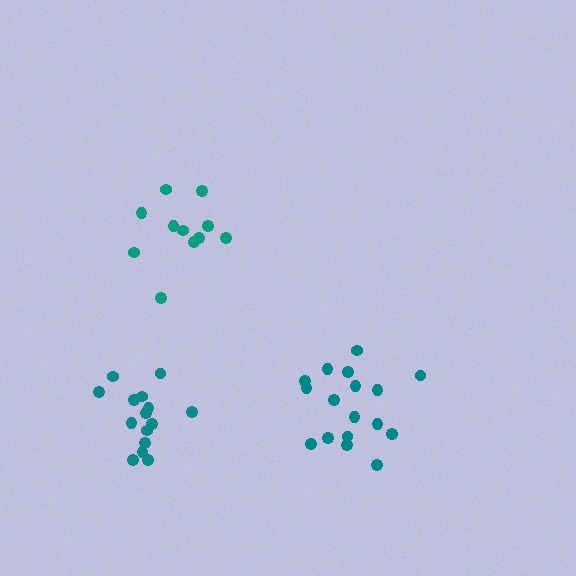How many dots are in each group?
Group 1: 11 dots, Group 2: 17 dots, Group 3: 15 dots (43 total).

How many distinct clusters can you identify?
There are 3 distinct clusters.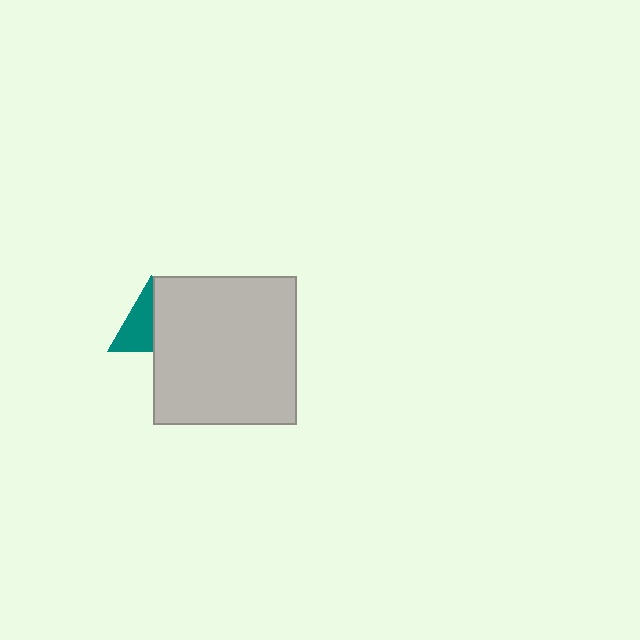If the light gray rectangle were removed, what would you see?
You would see the complete teal triangle.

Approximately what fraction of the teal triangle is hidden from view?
Roughly 46% of the teal triangle is hidden behind the light gray rectangle.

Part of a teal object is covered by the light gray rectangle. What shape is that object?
It is a triangle.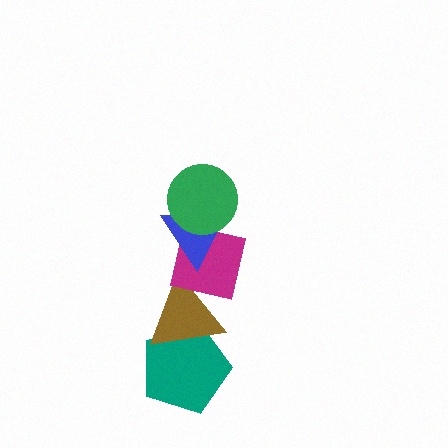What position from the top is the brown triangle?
The brown triangle is 4th from the top.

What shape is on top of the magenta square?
The blue triangle is on top of the magenta square.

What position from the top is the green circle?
The green circle is 1st from the top.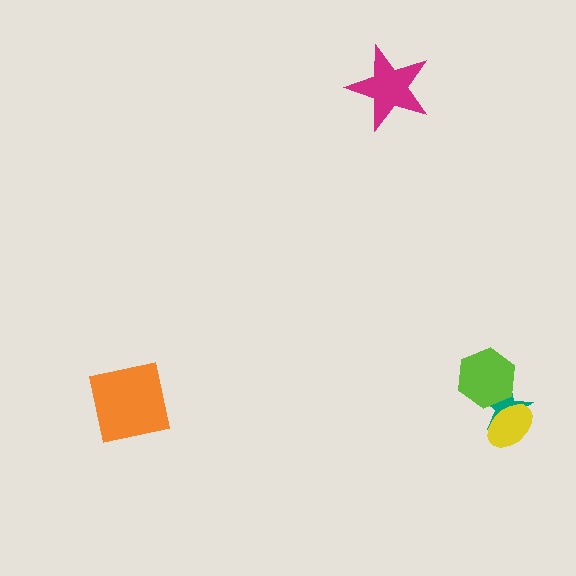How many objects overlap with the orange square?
0 objects overlap with the orange square.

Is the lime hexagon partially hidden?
No, no other shape covers it.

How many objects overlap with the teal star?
2 objects overlap with the teal star.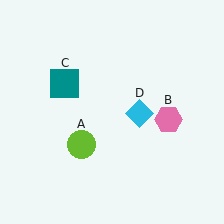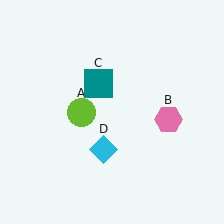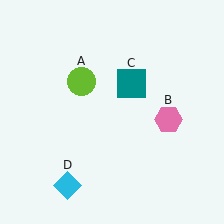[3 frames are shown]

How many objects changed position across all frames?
3 objects changed position: lime circle (object A), teal square (object C), cyan diamond (object D).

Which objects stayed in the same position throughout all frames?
Pink hexagon (object B) remained stationary.